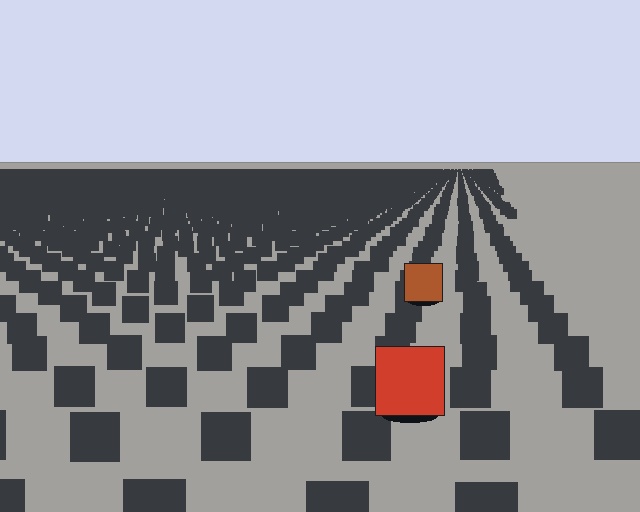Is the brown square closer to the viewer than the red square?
No. The red square is closer — you can tell from the texture gradient: the ground texture is coarser near it.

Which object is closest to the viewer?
The red square is closest. The texture marks near it are larger and more spread out.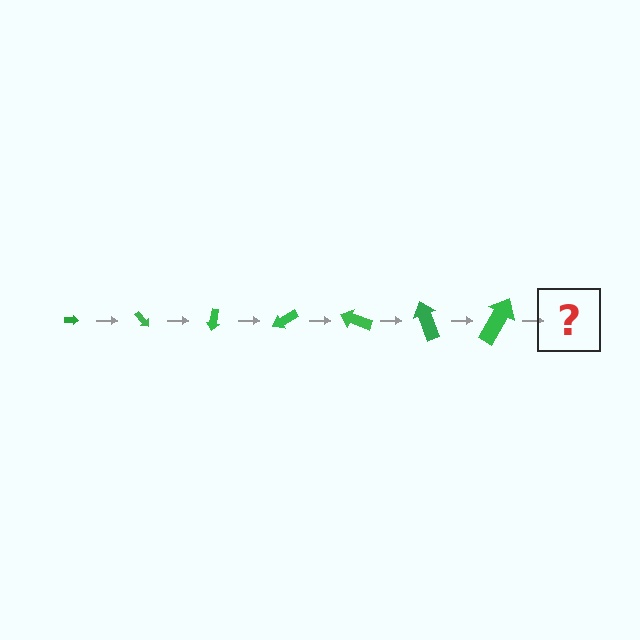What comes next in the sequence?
The next element should be an arrow, larger than the previous one and rotated 350 degrees from the start.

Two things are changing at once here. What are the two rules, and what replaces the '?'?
The two rules are that the arrow grows larger each step and it rotates 50 degrees each step. The '?' should be an arrow, larger than the previous one and rotated 350 degrees from the start.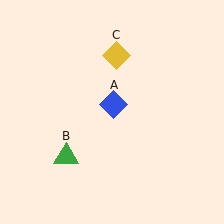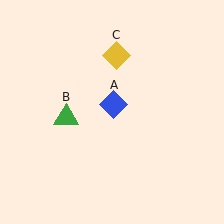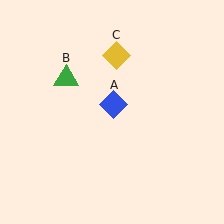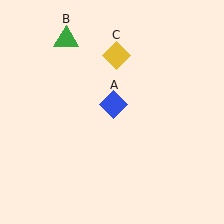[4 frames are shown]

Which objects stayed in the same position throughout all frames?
Blue diamond (object A) and yellow diamond (object C) remained stationary.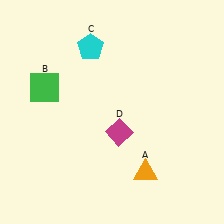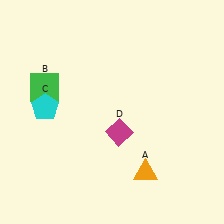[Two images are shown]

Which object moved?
The cyan pentagon (C) moved down.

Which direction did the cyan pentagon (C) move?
The cyan pentagon (C) moved down.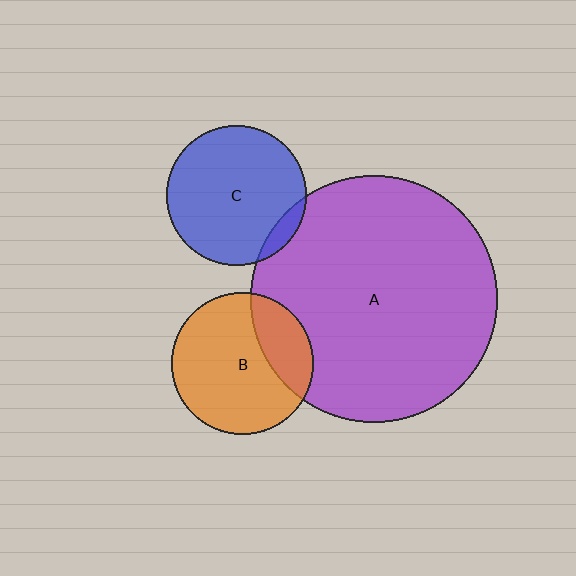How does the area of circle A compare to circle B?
Approximately 3.0 times.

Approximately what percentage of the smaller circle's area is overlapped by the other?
Approximately 25%.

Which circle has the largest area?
Circle A (purple).